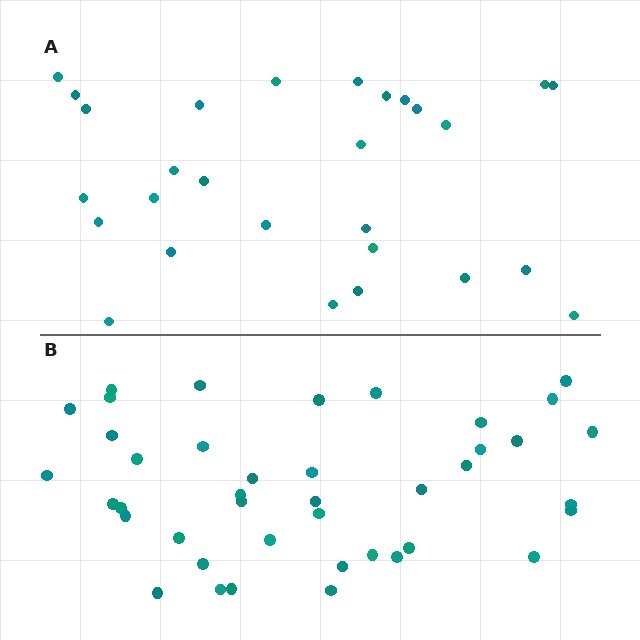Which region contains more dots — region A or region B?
Region B (the bottom region) has more dots.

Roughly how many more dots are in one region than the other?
Region B has approximately 15 more dots than region A.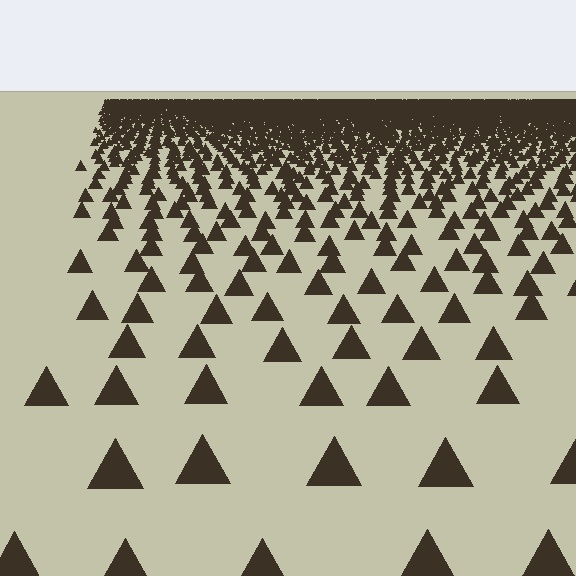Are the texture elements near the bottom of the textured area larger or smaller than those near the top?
Larger. Near the bottom, elements are closer to the viewer and appear at a bigger on-screen size.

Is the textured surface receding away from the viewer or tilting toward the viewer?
The surface is receding away from the viewer. Texture elements get smaller and denser toward the top.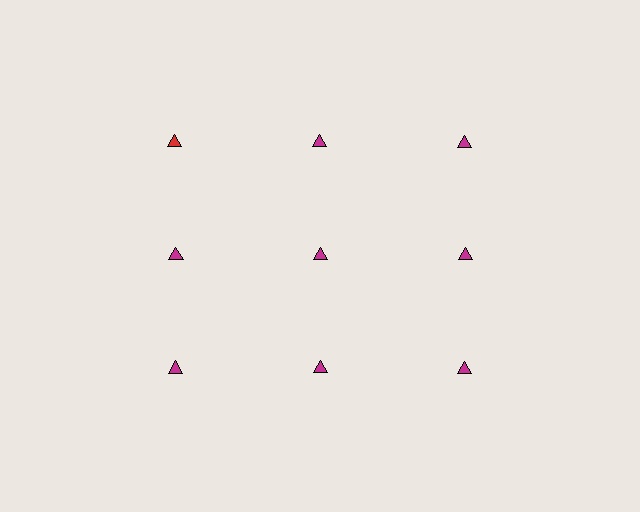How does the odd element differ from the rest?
It has a different color: red instead of magenta.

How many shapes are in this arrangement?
There are 9 shapes arranged in a grid pattern.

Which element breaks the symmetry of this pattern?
The red triangle in the top row, leftmost column breaks the symmetry. All other shapes are magenta triangles.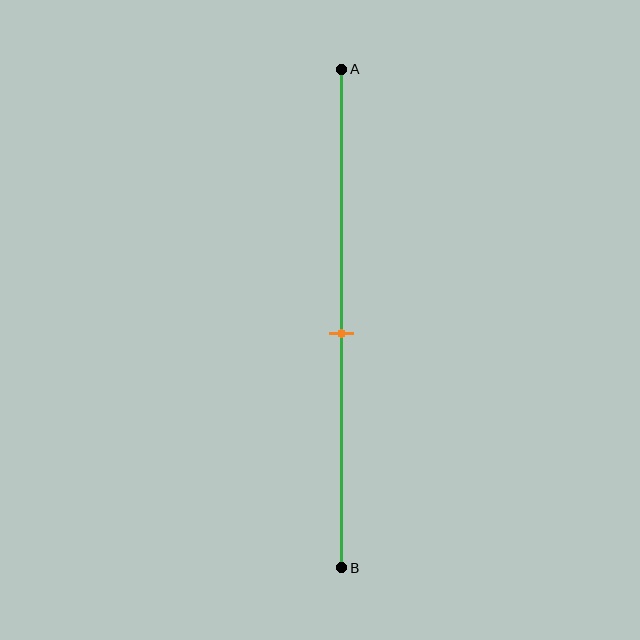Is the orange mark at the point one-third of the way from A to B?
No, the mark is at about 55% from A, not at the 33% one-third point.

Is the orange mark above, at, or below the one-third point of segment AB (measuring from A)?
The orange mark is below the one-third point of segment AB.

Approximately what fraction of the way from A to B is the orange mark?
The orange mark is approximately 55% of the way from A to B.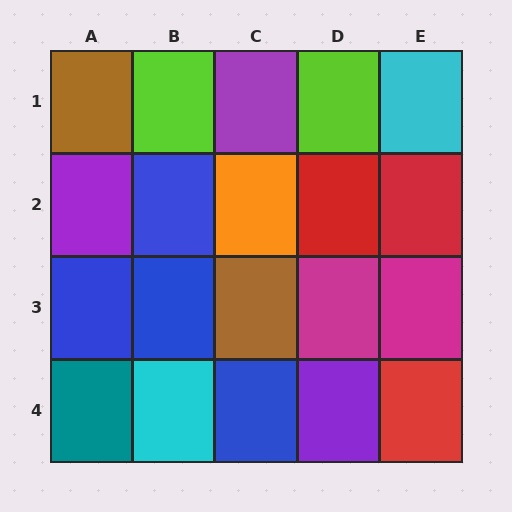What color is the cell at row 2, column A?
Purple.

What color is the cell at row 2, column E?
Red.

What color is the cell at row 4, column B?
Cyan.